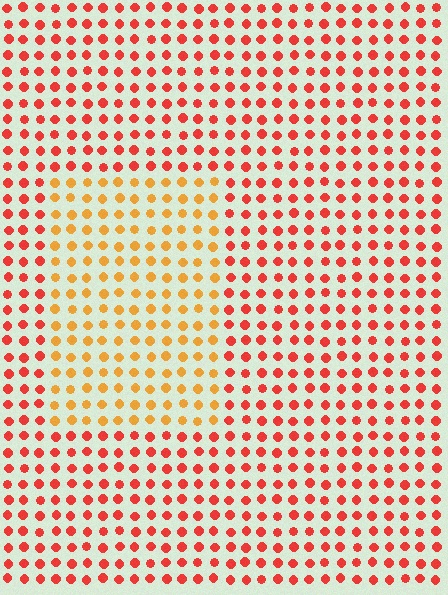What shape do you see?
I see a rectangle.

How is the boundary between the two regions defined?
The boundary is defined purely by a slight shift in hue (about 35 degrees). Spacing, size, and orientation are identical on both sides.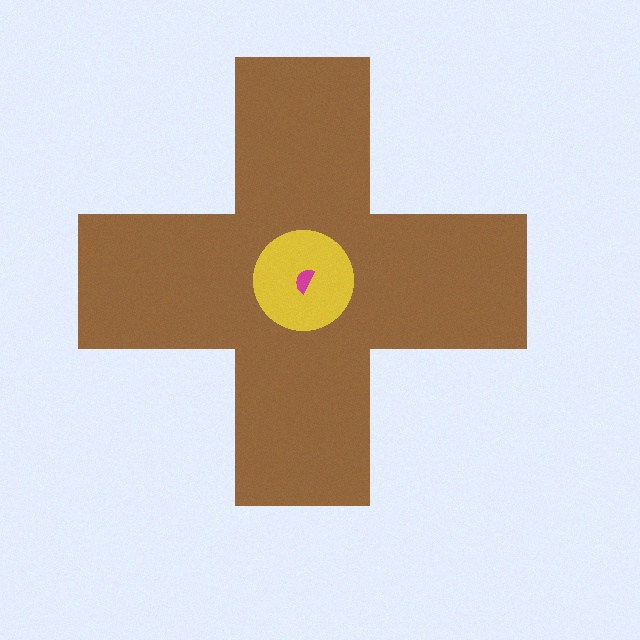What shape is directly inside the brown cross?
The yellow circle.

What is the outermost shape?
The brown cross.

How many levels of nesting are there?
3.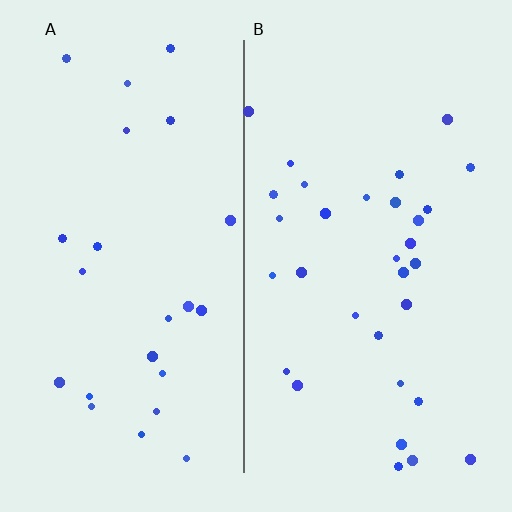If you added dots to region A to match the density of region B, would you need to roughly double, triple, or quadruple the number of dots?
Approximately double.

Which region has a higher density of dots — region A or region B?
B (the right).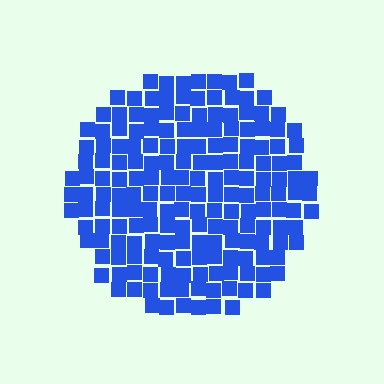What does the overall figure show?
The overall figure shows a circle.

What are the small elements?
The small elements are squares.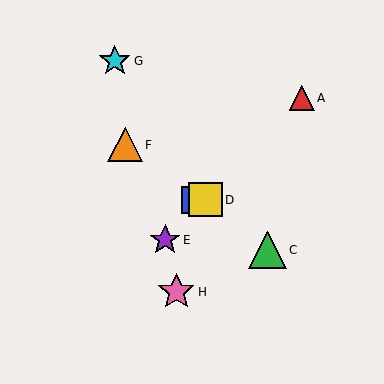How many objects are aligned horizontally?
2 objects (B, D) are aligned horizontally.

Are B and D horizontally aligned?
Yes, both are at y≈200.